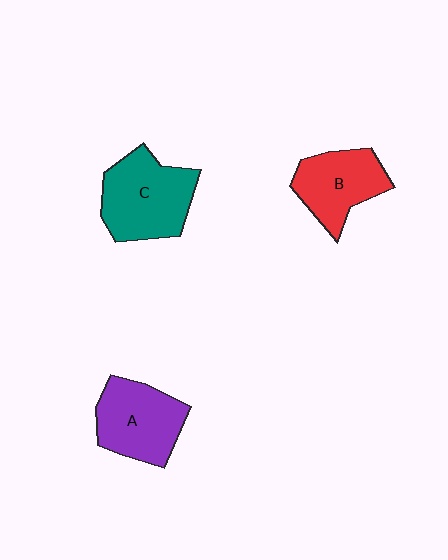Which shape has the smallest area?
Shape B (red).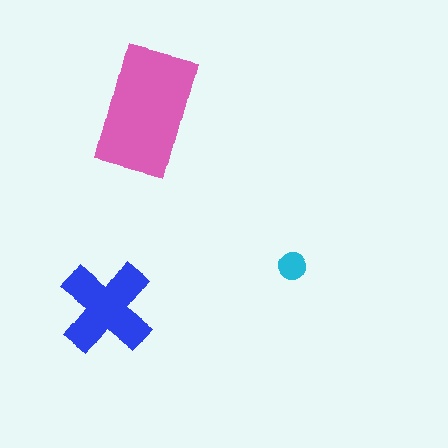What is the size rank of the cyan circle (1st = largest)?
3rd.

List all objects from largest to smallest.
The pink rectangle, the blue cross, the cyan circle.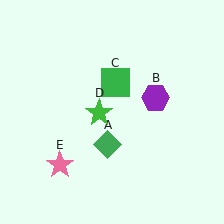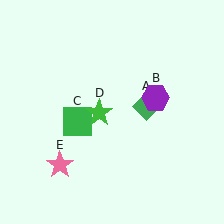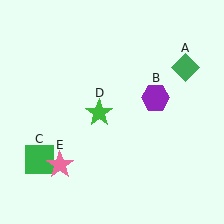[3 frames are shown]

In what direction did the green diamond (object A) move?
The green diamond (object A) moved up and to the right.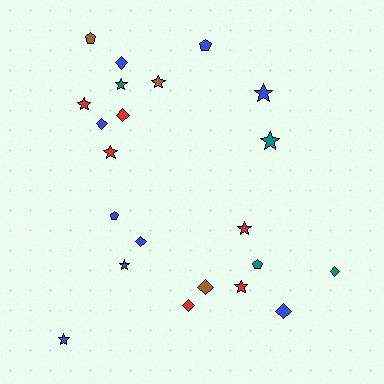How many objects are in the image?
There are 22 objects.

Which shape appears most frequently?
Star, with 10 objects.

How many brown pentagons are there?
There is 1 brown pentagon.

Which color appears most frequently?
Blue, with 9 objects.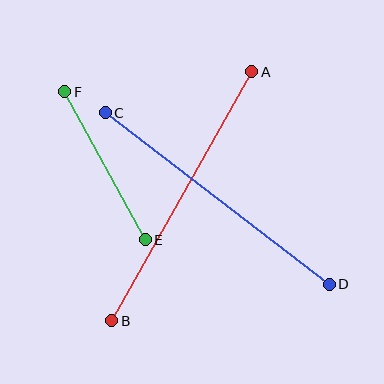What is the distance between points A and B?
The distance is approximately 286 pixels.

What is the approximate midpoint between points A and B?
The midpoint is at approximately (182, 196) pixels.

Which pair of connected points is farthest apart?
Points A and B are farthest apart.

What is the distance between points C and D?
The distance is approximately 282 pixels.